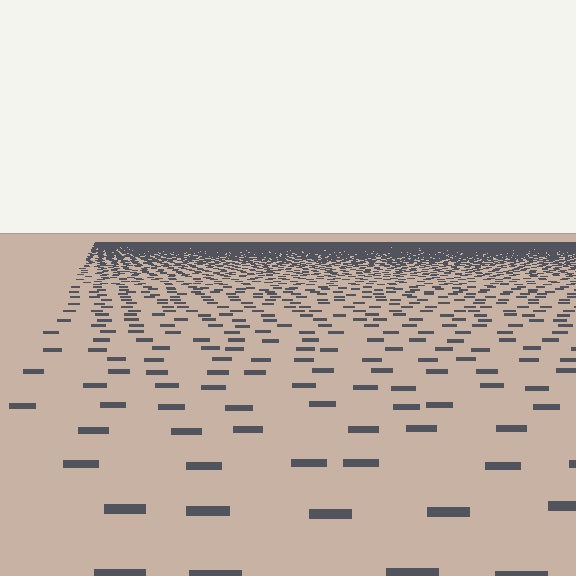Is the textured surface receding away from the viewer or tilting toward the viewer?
The surface is receding away from the viewer. Texture elements get smaller and denser toward the top.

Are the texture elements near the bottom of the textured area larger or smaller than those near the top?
Larger. Near the bottom, elements are closer to the viewer and appear at a bigger on-screen size.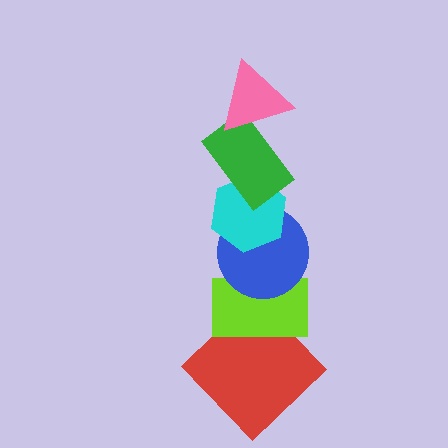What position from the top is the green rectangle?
The green rectangle is 2nd from the top.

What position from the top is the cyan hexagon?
The cyan hexagon is 3rd from the top.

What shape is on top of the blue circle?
The cyan hexagon is on top of the blue circle.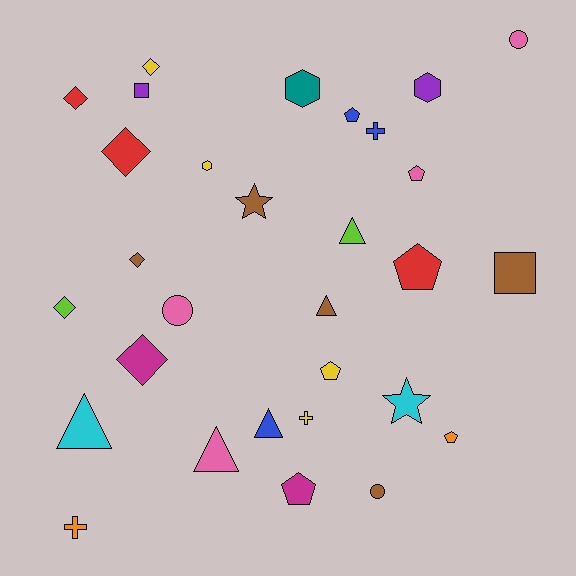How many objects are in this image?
There are 30 objects.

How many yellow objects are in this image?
There are 4 yellow objects.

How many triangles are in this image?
There are 5 triangles.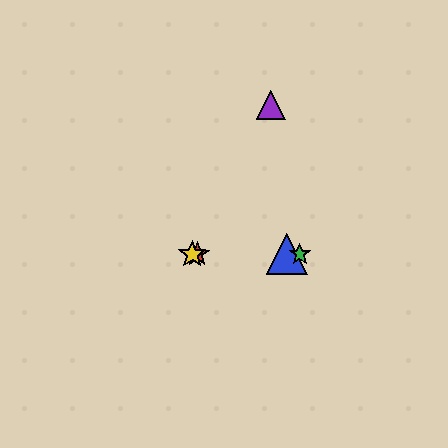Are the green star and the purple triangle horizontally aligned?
No, the green star is at y≈254 and the purple triangle is at y≈105.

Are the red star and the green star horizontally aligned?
Yes, both are at y≈254.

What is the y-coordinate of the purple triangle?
The purple triangle is at y≈105.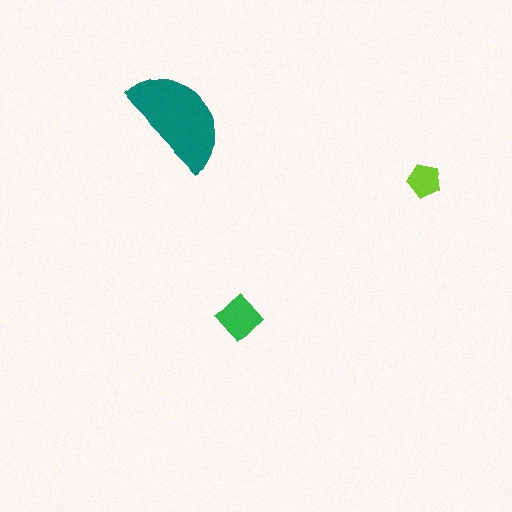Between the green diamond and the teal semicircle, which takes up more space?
The teal semicircle.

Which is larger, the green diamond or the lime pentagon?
The green diamond.